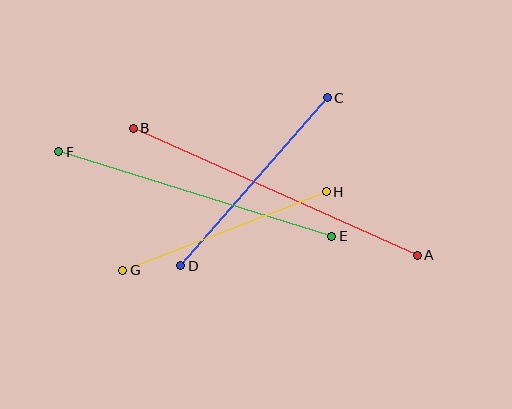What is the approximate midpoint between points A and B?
The midpoint is at approximately (275, 192) pixels.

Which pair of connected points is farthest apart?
Points A and B are farthest apart.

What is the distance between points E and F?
The distance is approximately 286 pixels.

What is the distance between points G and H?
The distance is approximately 218 pixels.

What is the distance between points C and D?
The distance is approximately 223 pixels.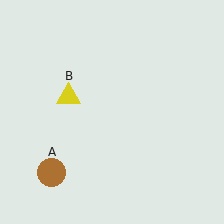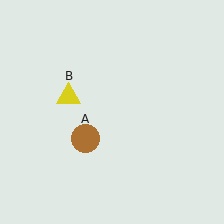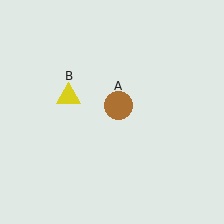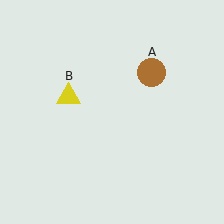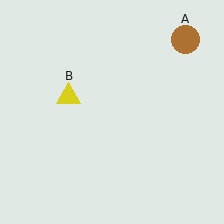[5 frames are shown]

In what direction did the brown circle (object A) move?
The brown circle (object A) moved up and to the right.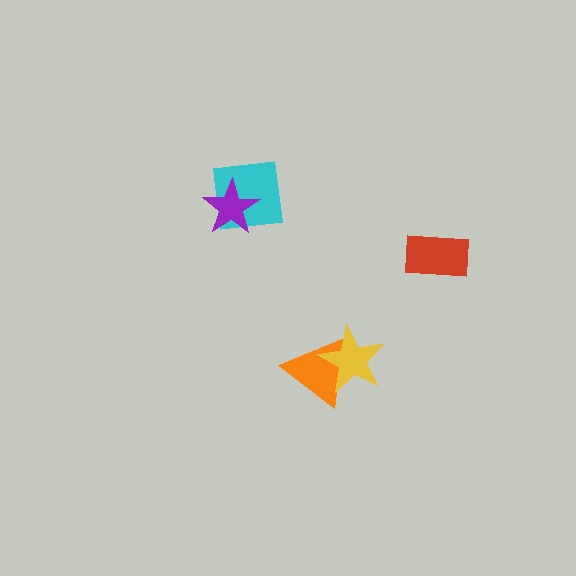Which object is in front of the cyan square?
The purple star is in front of the cyan square.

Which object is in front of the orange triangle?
The yellow star is in front of the orange triangle.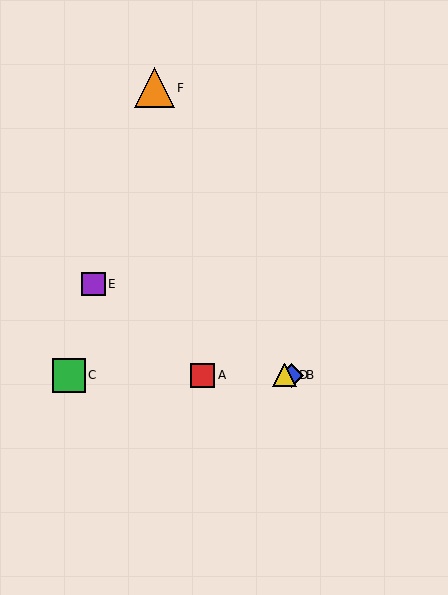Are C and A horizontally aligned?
Yes, both are at y≈375.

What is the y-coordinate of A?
Object A is at y≈375.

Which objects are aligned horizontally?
Objects A, B, C, D are aligned horizontally.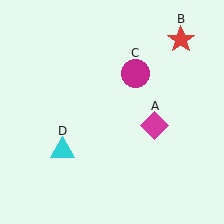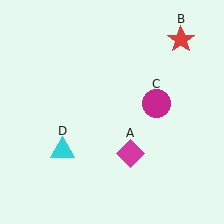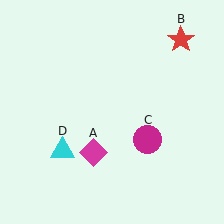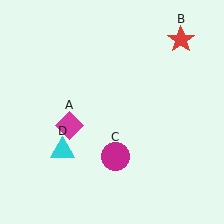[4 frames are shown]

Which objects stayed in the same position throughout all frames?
Red star (object B) and cyan triangle (object D) remained stationary.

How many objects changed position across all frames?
2 objects changed position: magenta diamond (object A), magenta circle (object C).